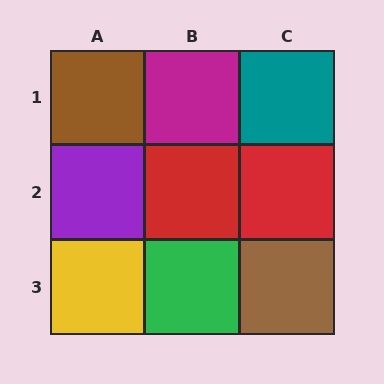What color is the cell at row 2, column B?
Red.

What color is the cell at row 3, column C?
Brown.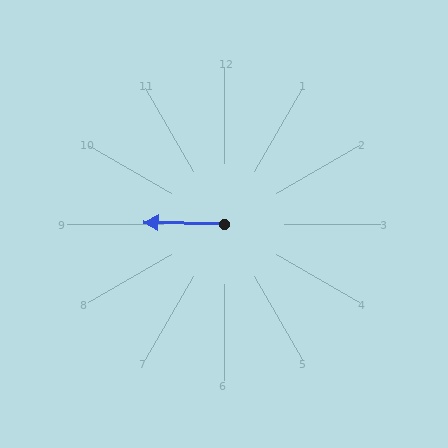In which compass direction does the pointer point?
West.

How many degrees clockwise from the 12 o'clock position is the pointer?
Approximately 271 degrees.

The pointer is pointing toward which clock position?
Roughly 9 o'clock.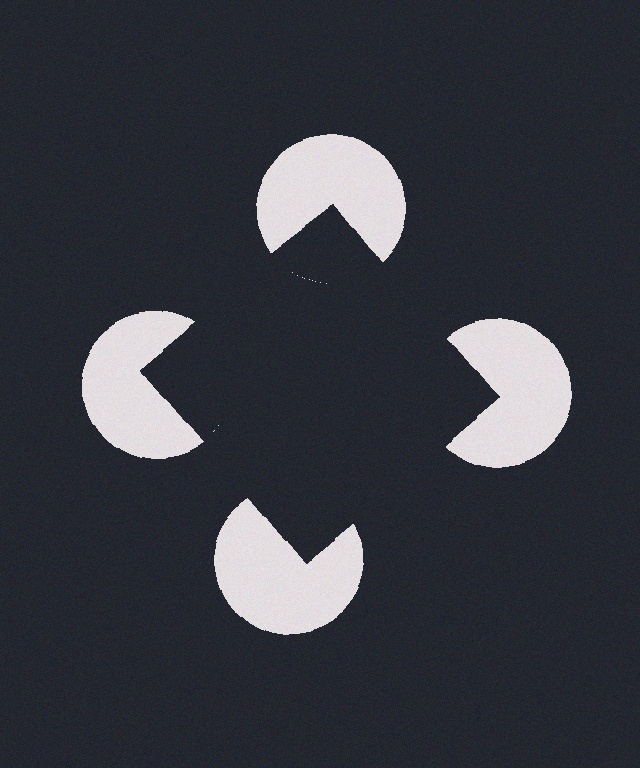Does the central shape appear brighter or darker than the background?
It typically appears slightly darker than the background, even though no actual brightness change is drawn.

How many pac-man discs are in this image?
There are 4 — one at each vertex of the illusory square.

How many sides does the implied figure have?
4 sides.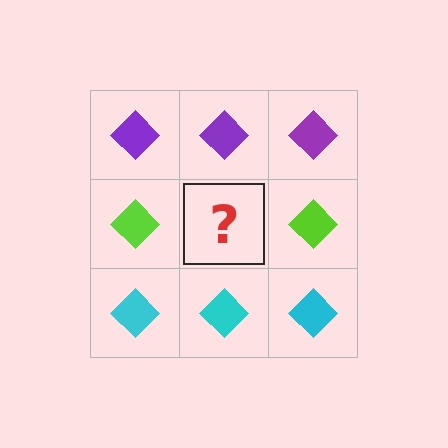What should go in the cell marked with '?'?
The missing cell should contain a lime diamond.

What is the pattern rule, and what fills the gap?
The rule is that each row has a consistent color. The gap should be filled with a lime diamond.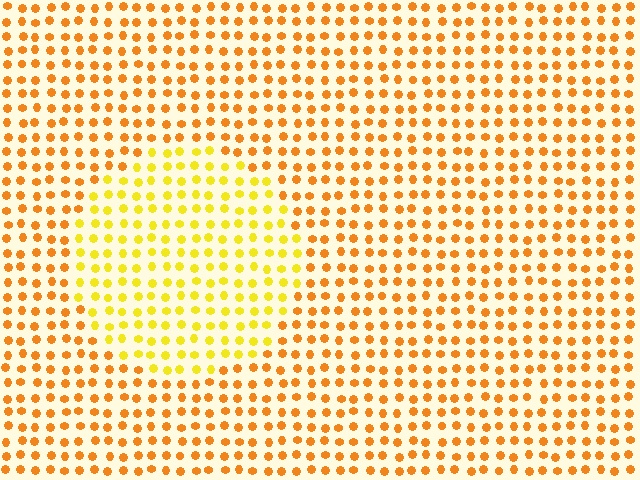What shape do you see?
I see a circle.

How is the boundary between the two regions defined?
The boundary is defined purely by a slight shift in hue (about 28 degrees). Spacing, size, and orientation are identical on both sides.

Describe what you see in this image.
The image is filled with small orange elements in a uniform arrangement. A circle-shaped region is visible where the elements are tinted to a slightly different hue, forming a subtle color boundary.